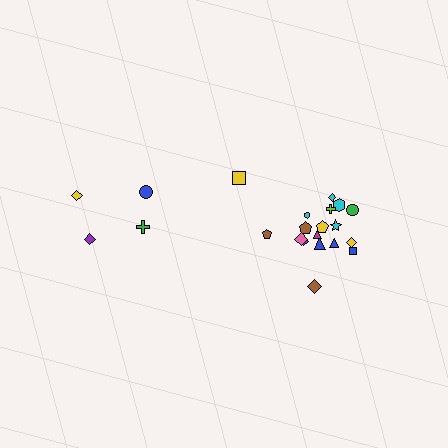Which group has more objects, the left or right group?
The right group.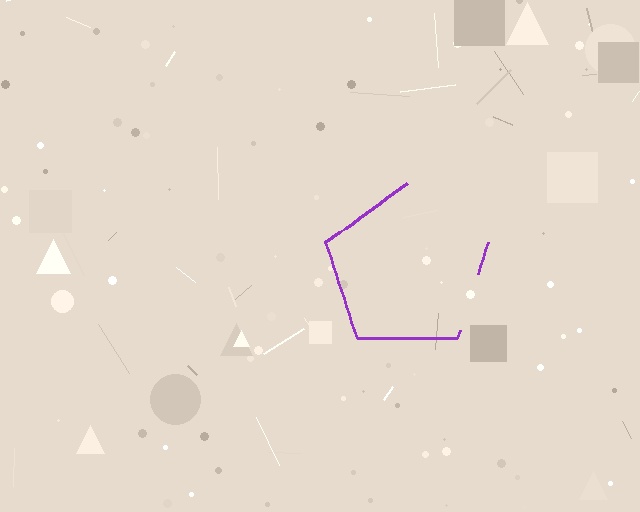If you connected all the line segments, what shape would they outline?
They would outline a pentagon.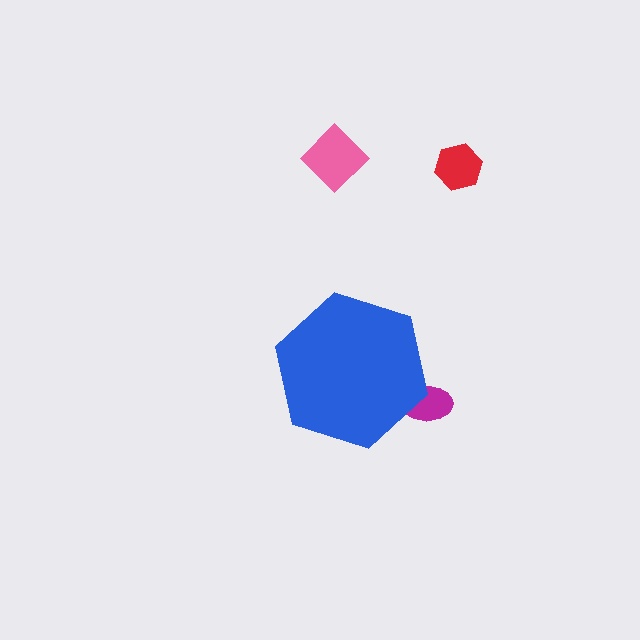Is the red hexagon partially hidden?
No, the red hexagon is fully visible.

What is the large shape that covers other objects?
A blue hexagon.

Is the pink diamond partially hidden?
No, the pink diamond is fully visible.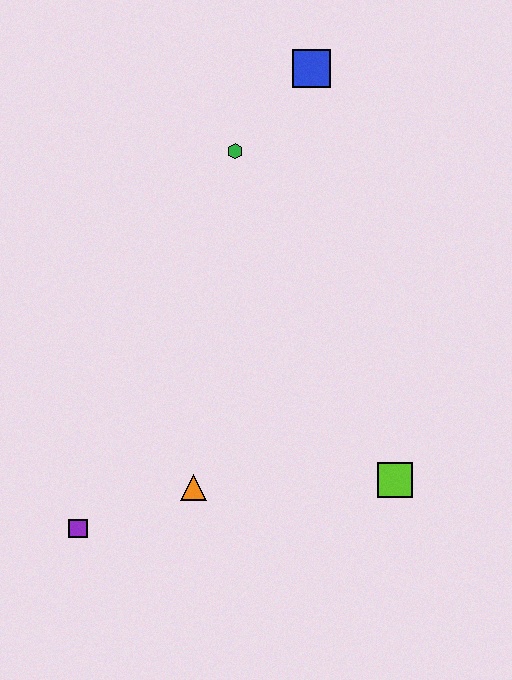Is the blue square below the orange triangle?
No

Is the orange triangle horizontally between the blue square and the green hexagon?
No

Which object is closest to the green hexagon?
The blue square is closest to the green hexagon.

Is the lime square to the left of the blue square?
No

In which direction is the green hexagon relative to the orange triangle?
The green hexagon is above the orange triangle.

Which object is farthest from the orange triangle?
The blue square is farthest from the orange triangle.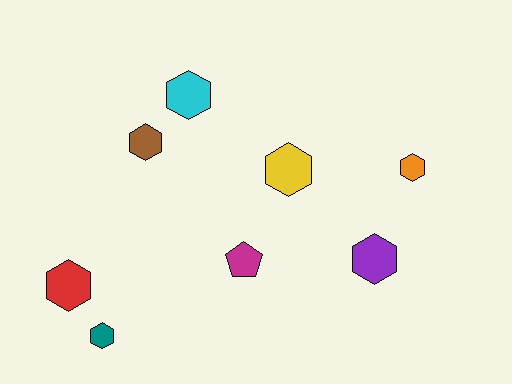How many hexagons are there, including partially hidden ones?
There are 7 hexagons.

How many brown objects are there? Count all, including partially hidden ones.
There is 1 brown object.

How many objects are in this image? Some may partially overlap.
There are 8 objects.